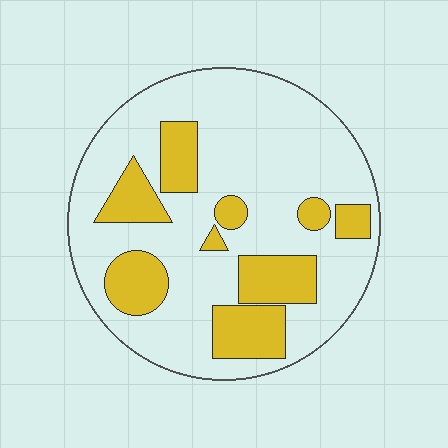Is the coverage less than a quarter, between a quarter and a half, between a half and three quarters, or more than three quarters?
Between a quarter and a half.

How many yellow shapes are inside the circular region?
9.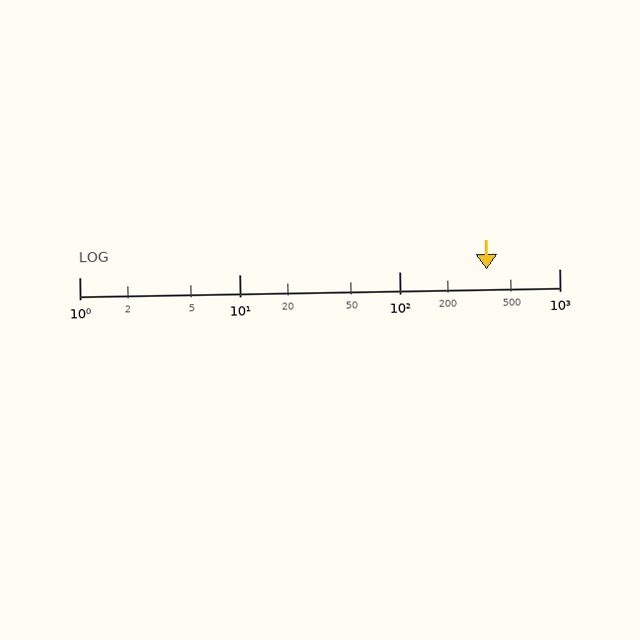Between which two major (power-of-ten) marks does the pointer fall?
The pointer is between 100 and 1000.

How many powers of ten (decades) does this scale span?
The scale spans 3 decades, from 1 to 1000.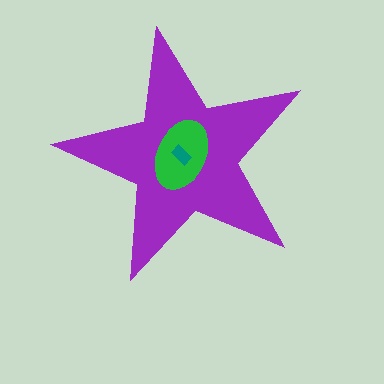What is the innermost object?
The teal rectangle.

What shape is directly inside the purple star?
The green ellipse.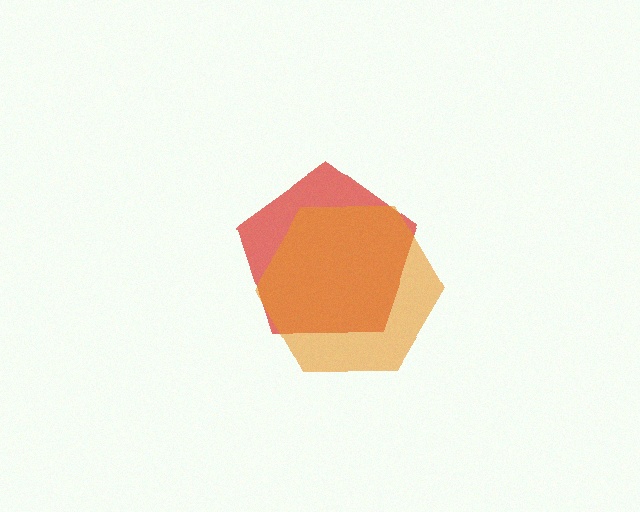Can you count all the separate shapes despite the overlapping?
Yes, there are 2 separate shapes.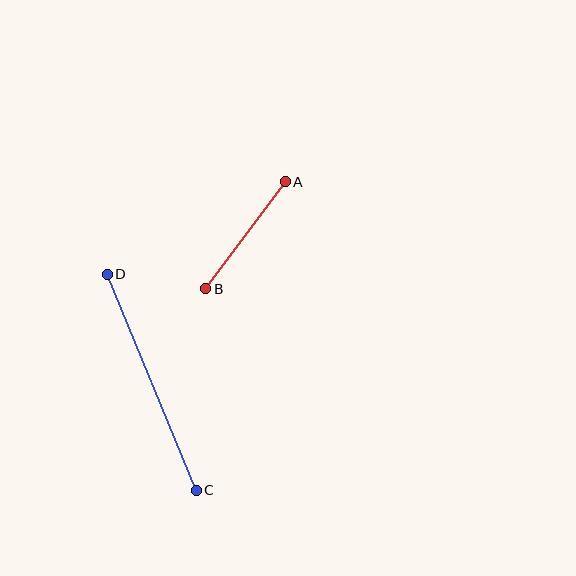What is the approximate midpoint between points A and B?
The midpoint is at approximately (245, 235) pixels.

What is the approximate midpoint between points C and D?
The midpoint is at approximately (152, 382) pixels.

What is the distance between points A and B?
The distance is approximately 133 pixels.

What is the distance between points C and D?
The distance is approximately 234 pixels.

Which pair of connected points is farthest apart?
Points C and D are farthest apart.